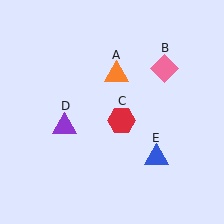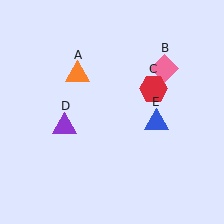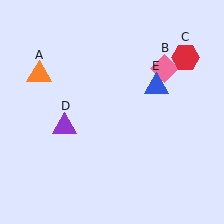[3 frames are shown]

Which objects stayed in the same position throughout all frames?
Pink diamond (object B) and purple triangle (object D) remained stationary.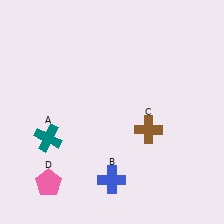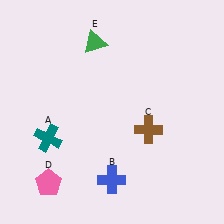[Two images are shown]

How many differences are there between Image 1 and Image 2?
There is 1 difference between the two images.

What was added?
A green triangle (E) was added in Image 2.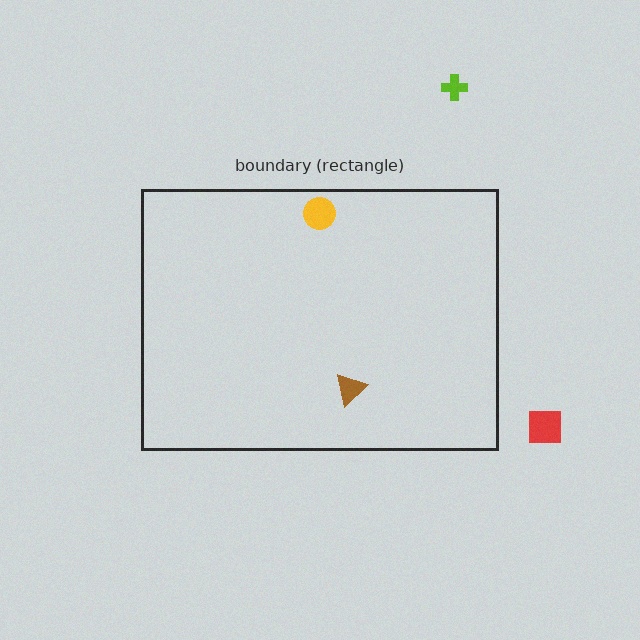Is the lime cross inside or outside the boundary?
Outside.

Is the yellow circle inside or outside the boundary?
Inside.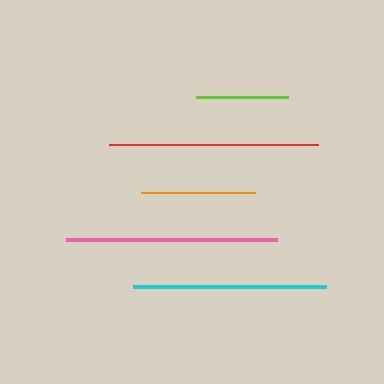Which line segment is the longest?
The pink line is the longest at approximately 210 pixels.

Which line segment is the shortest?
The lime line is the shortest at approximately 92 pixels.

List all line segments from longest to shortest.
From longest to shortest: pink, red, cyan, orange, lime.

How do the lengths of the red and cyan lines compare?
The red and cyan lines are approximately the same length.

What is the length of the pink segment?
The pink segment is approximately 210 pixels long.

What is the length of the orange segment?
The orange segment is approximately 114 pixels long.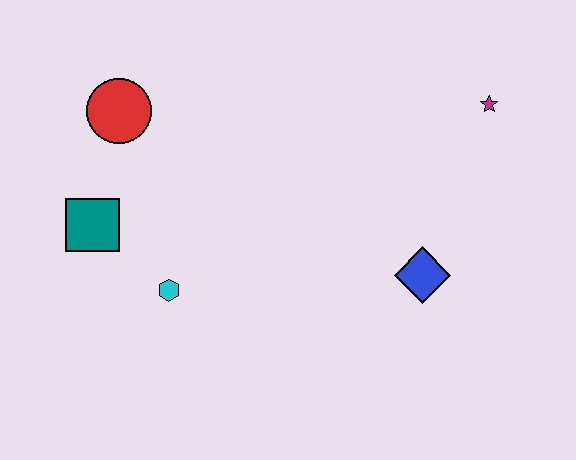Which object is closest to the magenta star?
The blue diamond is closest to the magenta star.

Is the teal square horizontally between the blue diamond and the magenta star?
No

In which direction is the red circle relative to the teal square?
The red circle is above the teal square.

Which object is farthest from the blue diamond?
The red circle is farthest from the blue diamond.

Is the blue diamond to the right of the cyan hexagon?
Yes